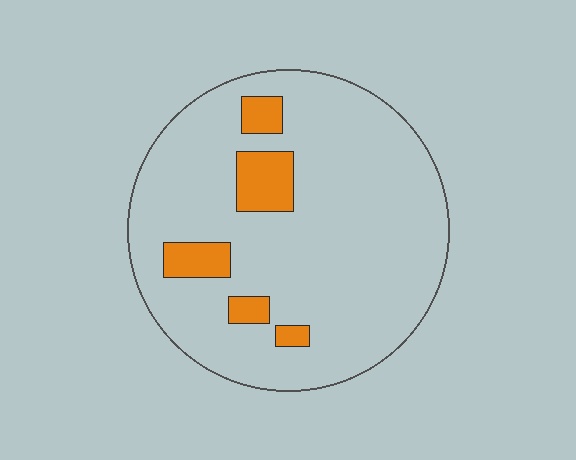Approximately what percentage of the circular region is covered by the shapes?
Approximately 10%.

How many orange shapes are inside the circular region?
5.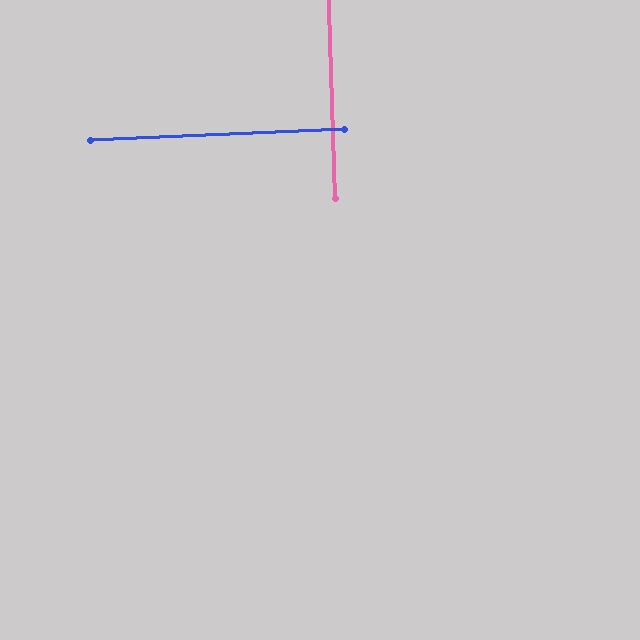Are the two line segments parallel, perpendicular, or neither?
Perpendicular — they meet at approximately 89°.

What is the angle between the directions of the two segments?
Approximately 89 degrees.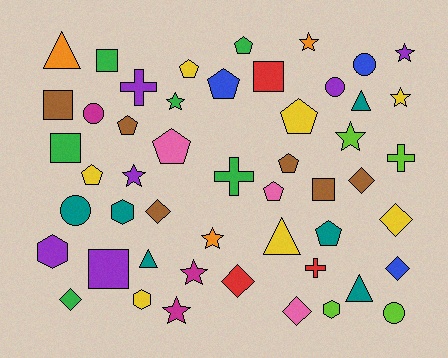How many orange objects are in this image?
There are 3 orange objects.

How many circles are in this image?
There are 5 circles.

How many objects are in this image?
There are 50 objects.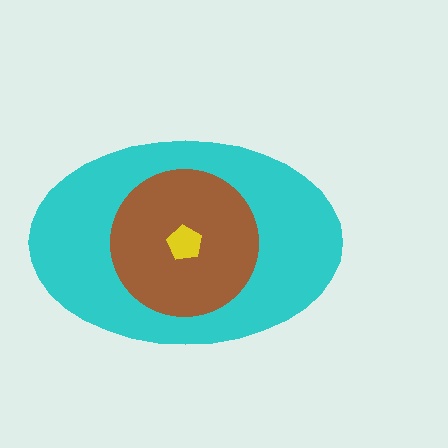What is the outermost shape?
The cyan ellipse.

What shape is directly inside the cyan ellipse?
The brown circle.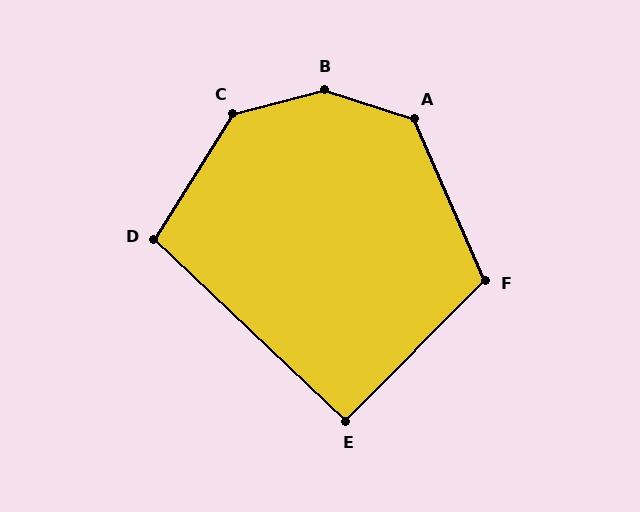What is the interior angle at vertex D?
Approximately 101 degrees (obtuse).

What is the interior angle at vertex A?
Approximately 132 degrees (obtuse).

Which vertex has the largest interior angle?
B, at approximately 147 degrees.